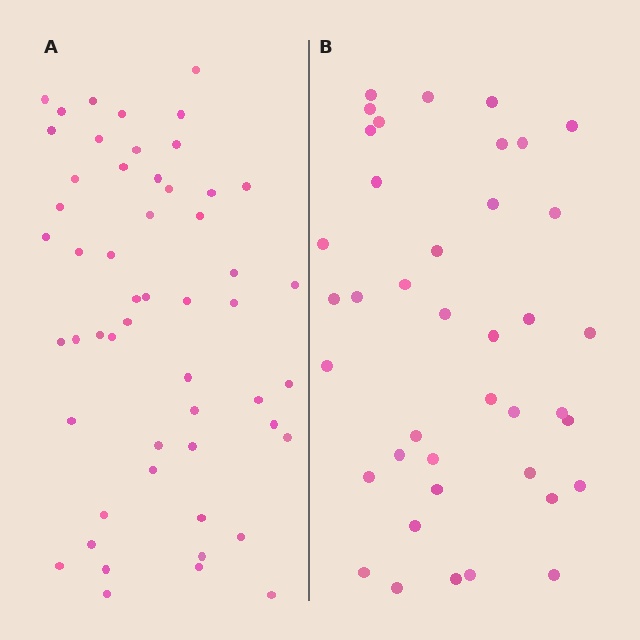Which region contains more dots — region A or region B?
Region A (the left region) has more dots.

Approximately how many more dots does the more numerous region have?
Region A has approximately 15 more dots than region B.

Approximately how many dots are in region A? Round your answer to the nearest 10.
About 50 dots. (The exact count is 53, which rounds to 50.)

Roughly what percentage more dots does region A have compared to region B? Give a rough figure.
About 30% more.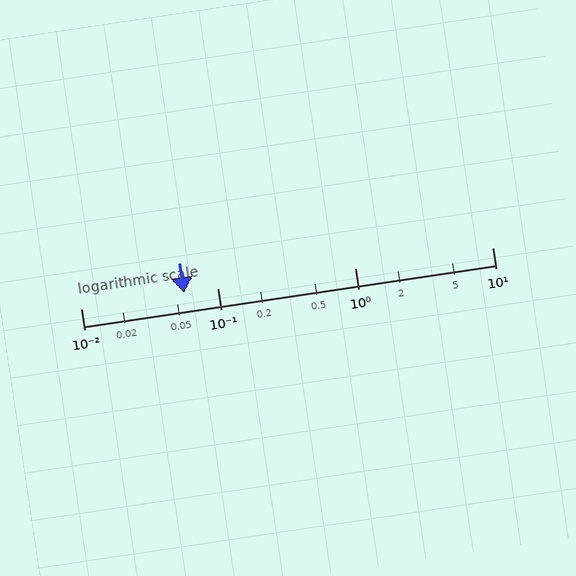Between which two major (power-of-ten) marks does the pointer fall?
The pointer is between 0.01 and 0.1.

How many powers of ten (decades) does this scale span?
The scale spans 3 decades, from 0.01 to 10.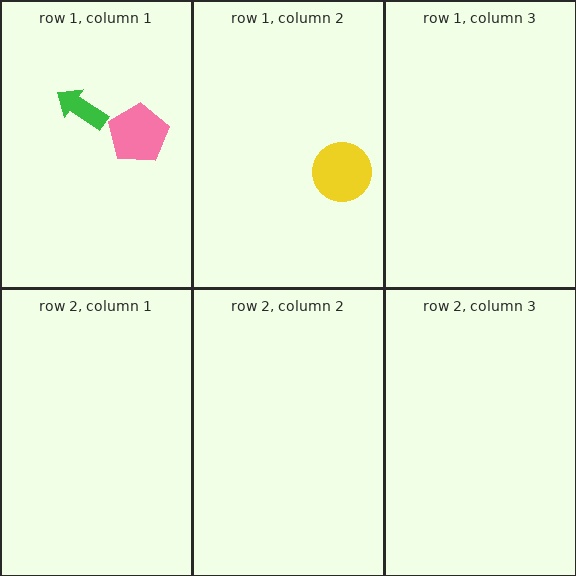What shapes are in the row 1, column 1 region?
The green arrow, the pink pentagon.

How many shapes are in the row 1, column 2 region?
1.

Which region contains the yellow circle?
The row 1, column 2 region.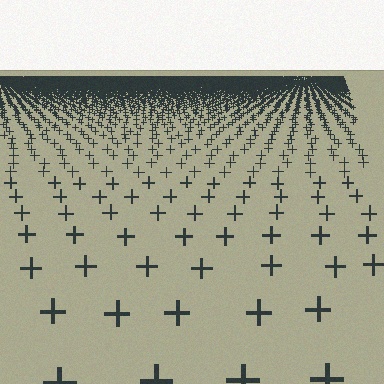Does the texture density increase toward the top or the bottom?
Density increases toward the top.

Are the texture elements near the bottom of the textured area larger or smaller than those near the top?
Larger. Near the bottom, elements are closer to the viewer and appear at a bigger on-screen size.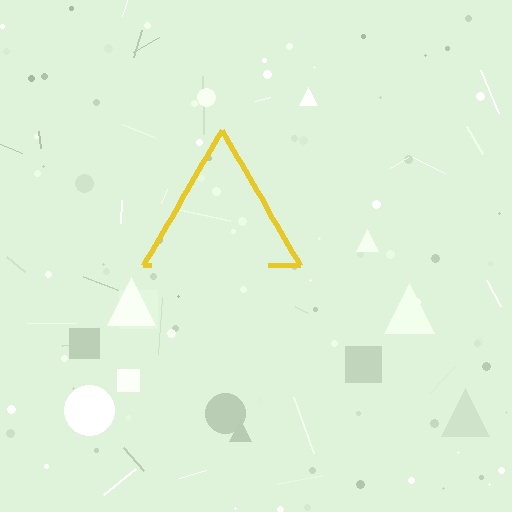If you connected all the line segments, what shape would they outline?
They would outline a triangle.